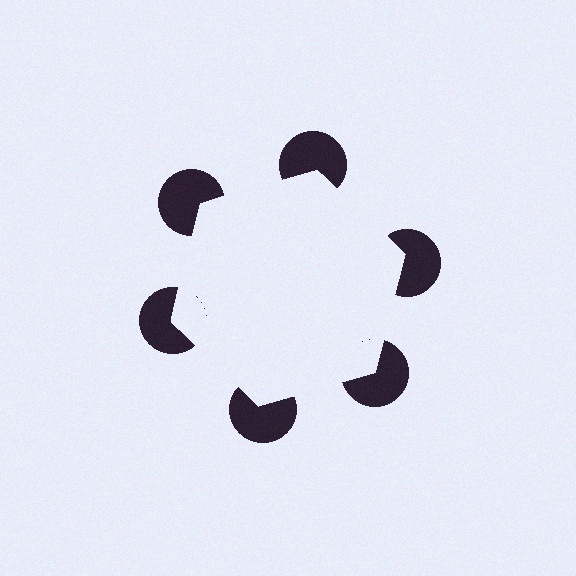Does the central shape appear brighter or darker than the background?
It typically appears slightly brighter than the background, even though no actual brightness change is drawn.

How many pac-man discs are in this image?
There are 6 — one at each vertex of the illusory hexagon.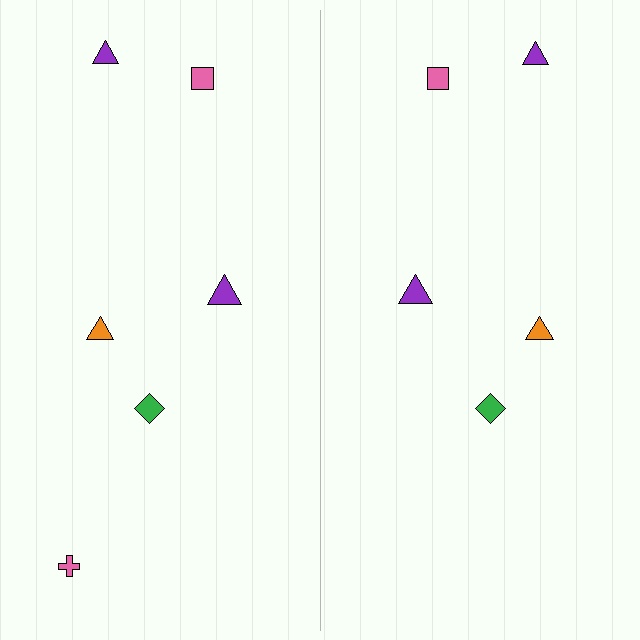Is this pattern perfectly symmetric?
No, the pattern is not perfectly symmetric. A pink cross is missing from the right side.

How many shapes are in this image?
There are 11 shapes in this image.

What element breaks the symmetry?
A pink cross is missing from the right side.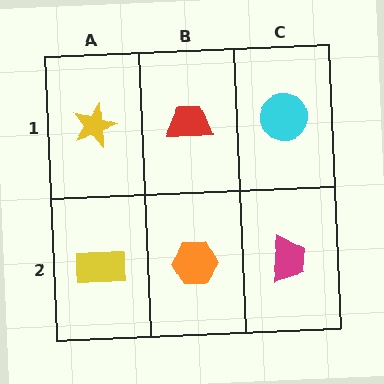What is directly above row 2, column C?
A cyan circle.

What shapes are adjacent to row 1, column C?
A magenta trapezoid (row 2, column C), a red trapezoid (row 1, column B).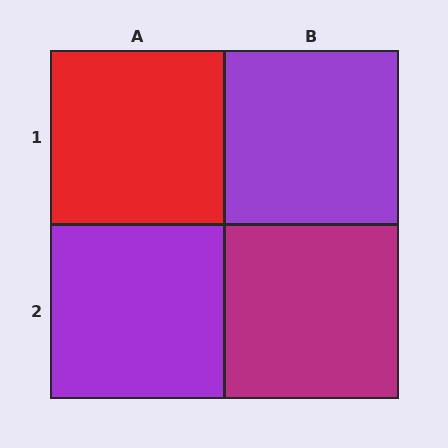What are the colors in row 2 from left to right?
Purple, magenta.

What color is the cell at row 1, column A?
Red.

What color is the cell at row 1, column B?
Purple.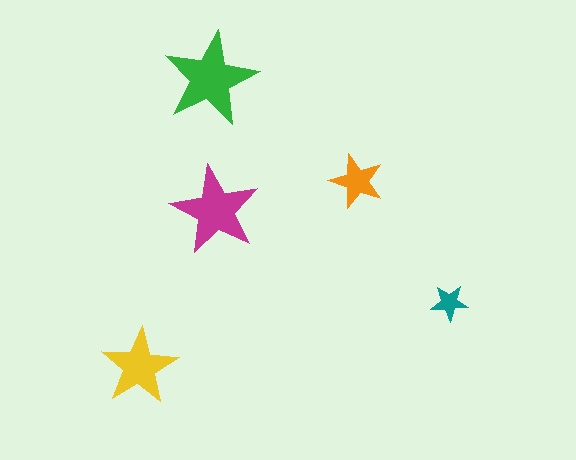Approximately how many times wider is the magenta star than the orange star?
About 1.5 times wider.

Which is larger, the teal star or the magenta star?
The magenta one.